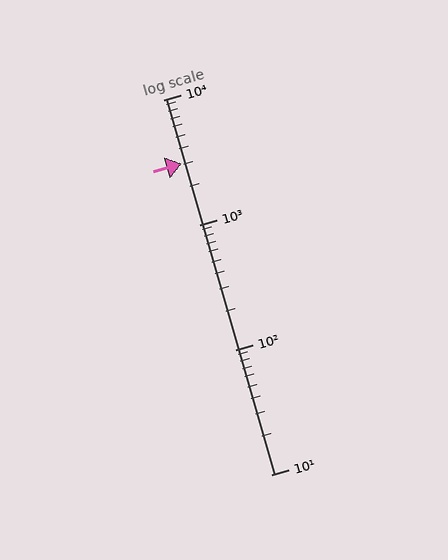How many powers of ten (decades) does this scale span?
The scale spans 3 decades, from 10 to 10000.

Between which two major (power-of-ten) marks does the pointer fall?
The pointer is between 1000 and 10000.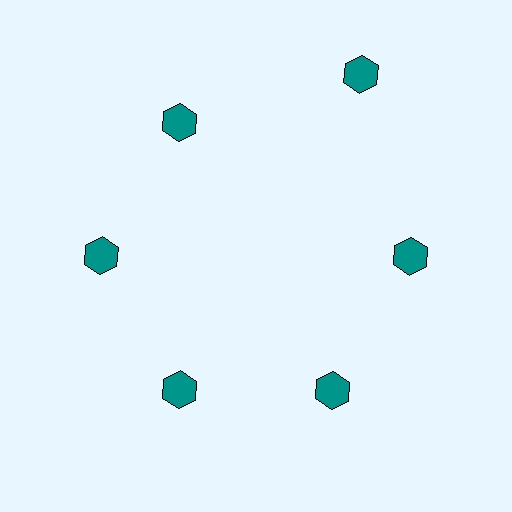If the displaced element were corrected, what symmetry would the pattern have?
It would have 6-fold rotational symmetry — the pattern would map onto itself every 60 degrees.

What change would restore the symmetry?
The symmetry would be restored by moving it inward, back onto the ring so that all 6 hexagons sit at equal angles and equal distance from the center.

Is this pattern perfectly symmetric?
No. The 6 teal hexagons are arranged in a ring, but one element near the 1 o'clock position is pushed outward from the center, breaking the 6-fold rotational symmetry.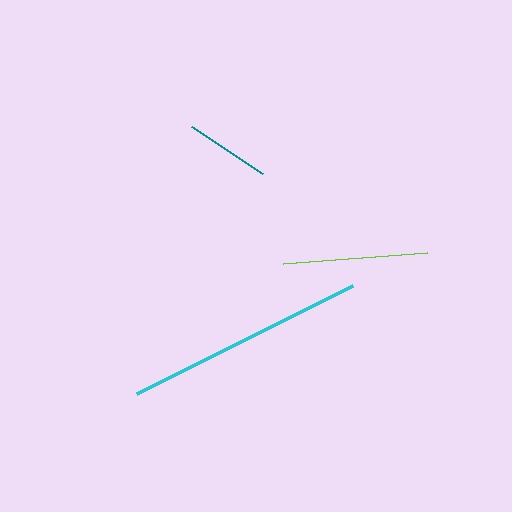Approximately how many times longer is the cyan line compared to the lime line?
The cyan line is approximately 1.7 times the length of the lime line.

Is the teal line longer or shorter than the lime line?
The lime line is longer than the teal line.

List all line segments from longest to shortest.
From longest to shortest: cyan, lime, teal.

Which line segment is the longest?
The cyan line is the longest at approximately 242 pixels.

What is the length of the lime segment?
The lime segment is approximately 144 pixels long.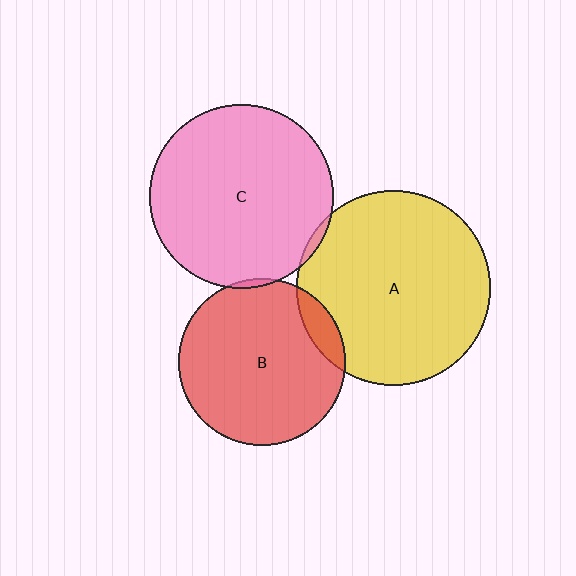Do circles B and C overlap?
Yes.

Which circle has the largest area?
Circle A (yellow).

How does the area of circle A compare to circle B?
Approximately 1.4 times.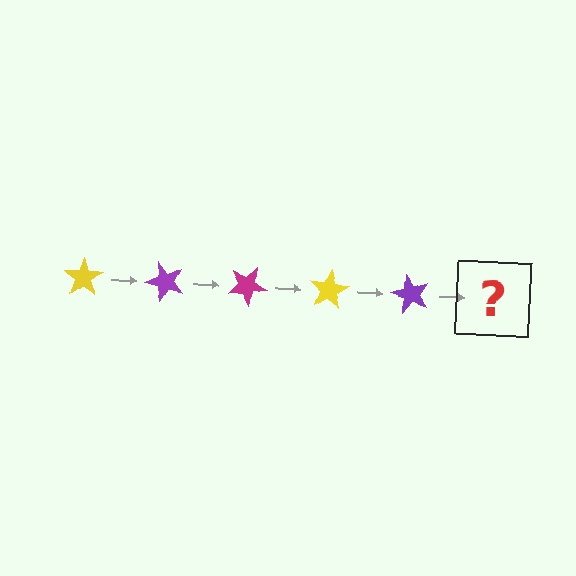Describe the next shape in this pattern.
It should be a magenta star, rotated 250 degrees from the start.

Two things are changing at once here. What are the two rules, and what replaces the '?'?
The two rules are that it rotates 50 degrees each step and the color cycles through yellow, purple, and magenta. The '?' should be a magenta star, rotated 250 degrees from the start.